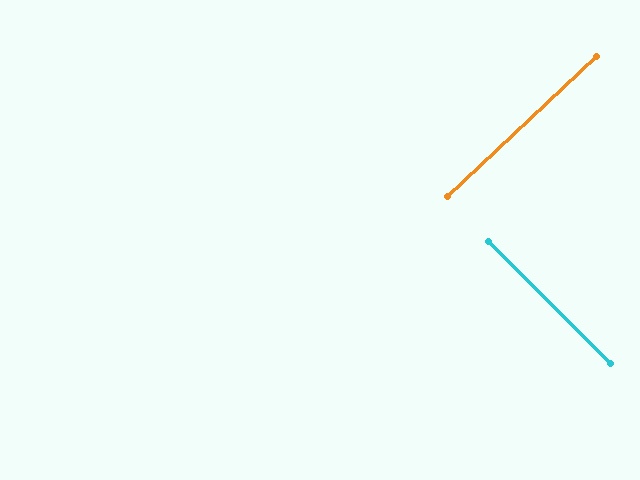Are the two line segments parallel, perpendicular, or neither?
Perpendicular — they meet at approximately 89°.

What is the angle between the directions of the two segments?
Approximately 89 degrees.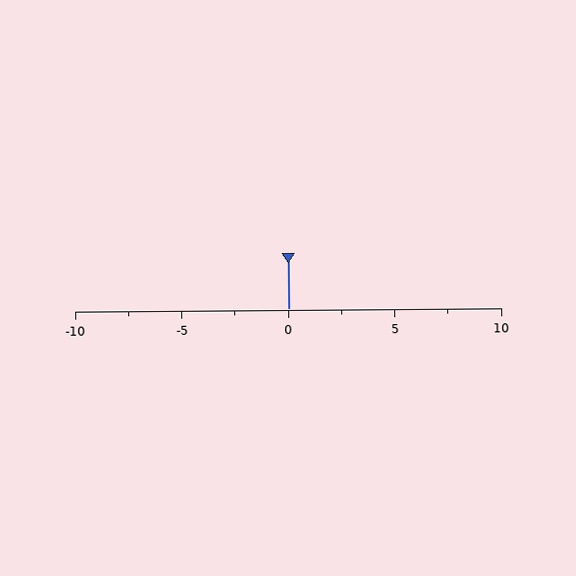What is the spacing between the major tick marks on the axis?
The major ticks are spaced 5 apart.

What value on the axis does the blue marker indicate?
The marker indicates approximately 0.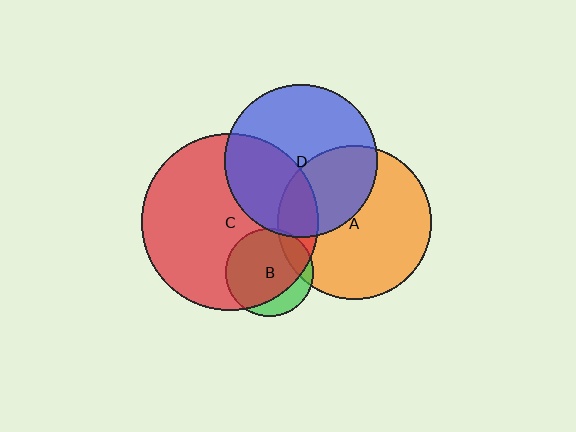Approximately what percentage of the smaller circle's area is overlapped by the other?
Approximately 15%.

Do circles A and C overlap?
Yes.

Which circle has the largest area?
Circle C (red).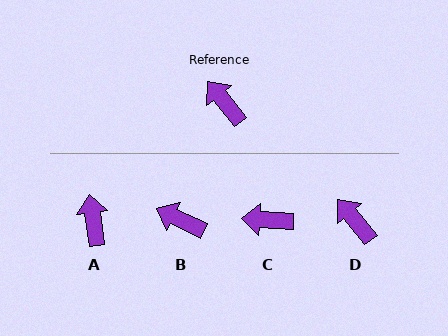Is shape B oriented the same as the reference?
No, it is off by about 25 degrees.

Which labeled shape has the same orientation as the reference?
D.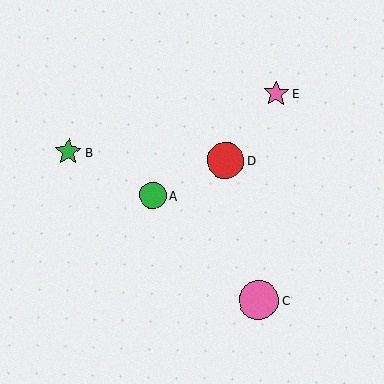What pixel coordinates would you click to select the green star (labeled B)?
Click at (68, 152) to select the green star B.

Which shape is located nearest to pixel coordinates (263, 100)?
The pink star (labeled E) at (276, 93) is nearest to that location.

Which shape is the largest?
The pink circle (labeled C) is the largest.